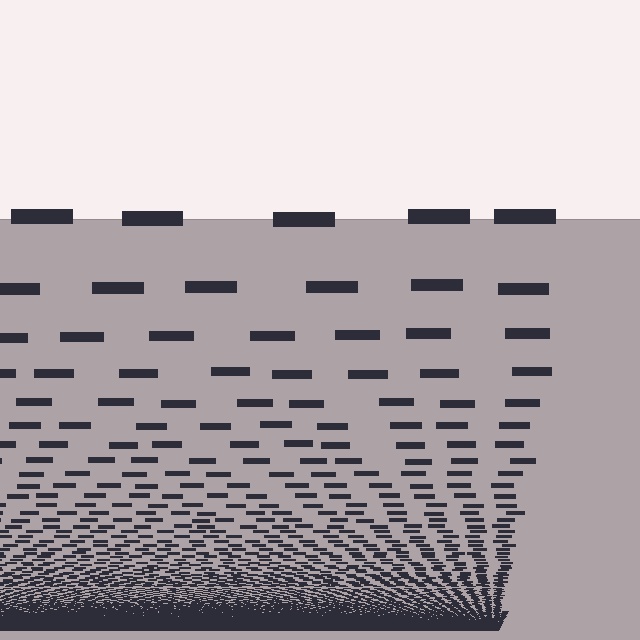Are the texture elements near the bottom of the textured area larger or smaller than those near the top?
Smaller. The gradient is inverted — elements near the bottom are smaller and denser.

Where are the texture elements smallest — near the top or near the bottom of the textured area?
Near the bottom.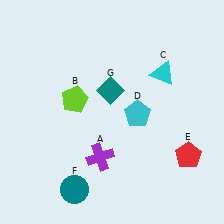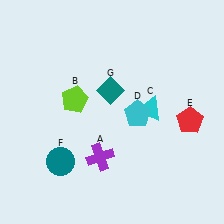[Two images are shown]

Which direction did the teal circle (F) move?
The teal circle (F) moved up.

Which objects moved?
The objects that moved are: the cyan triangle (C), the red pentagon (E), the teal circle (F).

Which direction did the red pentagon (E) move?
The red pentagon (E) moved up.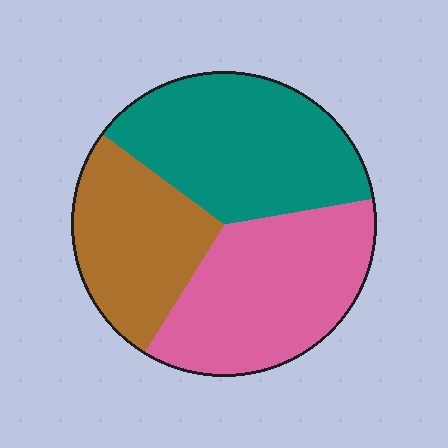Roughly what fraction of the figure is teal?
Teal covers around 35% of the figure.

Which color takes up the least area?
Brown, at roughly 25%.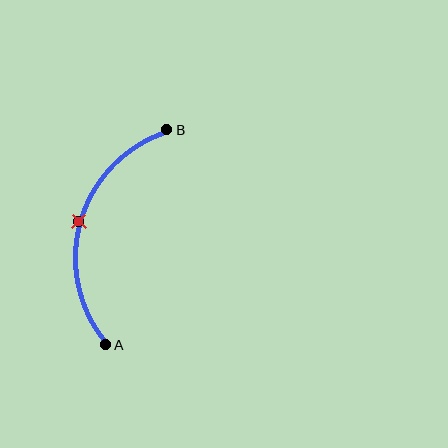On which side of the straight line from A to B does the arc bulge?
The arc bulges to the left of the straight line connecting A and B.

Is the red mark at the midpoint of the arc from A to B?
Yes. The red mark lies on the arc at equal arc-length from both A and B — it is the arc midpoint.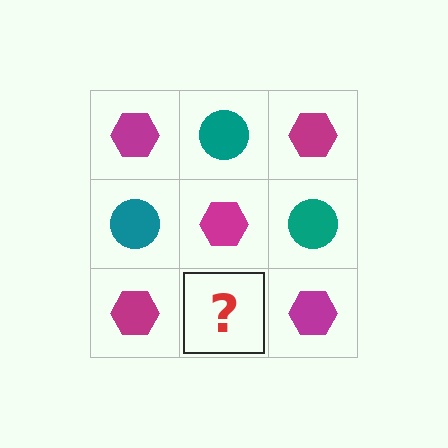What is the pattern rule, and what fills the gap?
The rule is that it alternates magenta hexagon and teal circle in a checkerboard pattern. The gap should be filled with a teal circle.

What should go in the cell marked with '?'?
The missing cell should contain a teal circle.